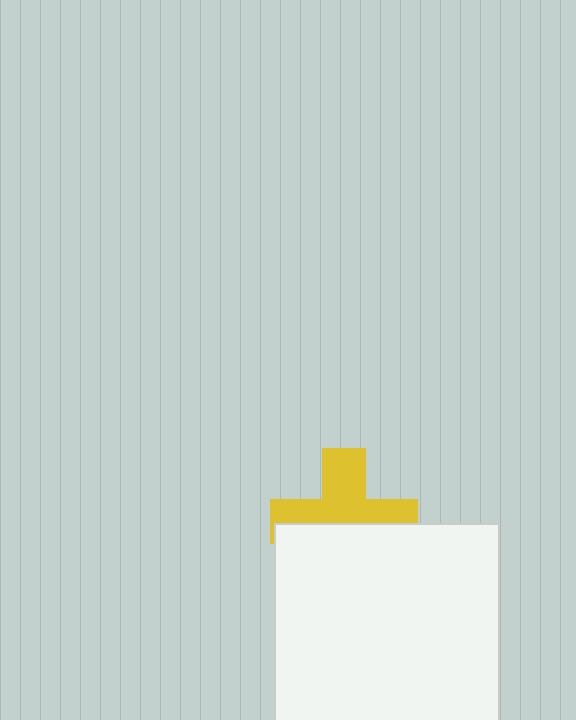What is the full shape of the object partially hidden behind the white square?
The partially hidden object is a yellow cross.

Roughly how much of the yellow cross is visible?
About half of it is visible (roughly 53%).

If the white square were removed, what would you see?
You would see the complete yellow cross.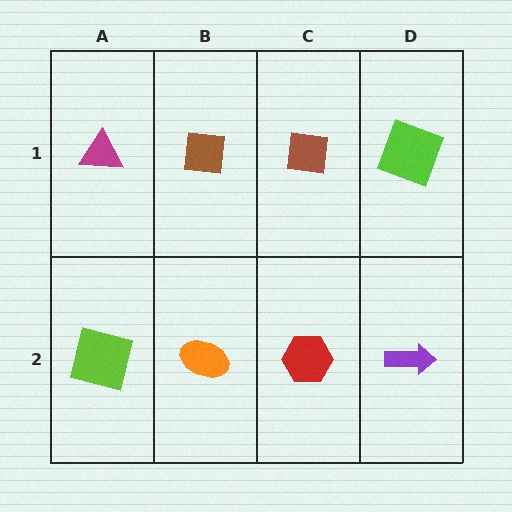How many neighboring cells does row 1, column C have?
3.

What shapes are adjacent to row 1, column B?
An orange ellipse (row 2, column B), a magenta triangle (row 1, column A), a brown square (row 1, column C).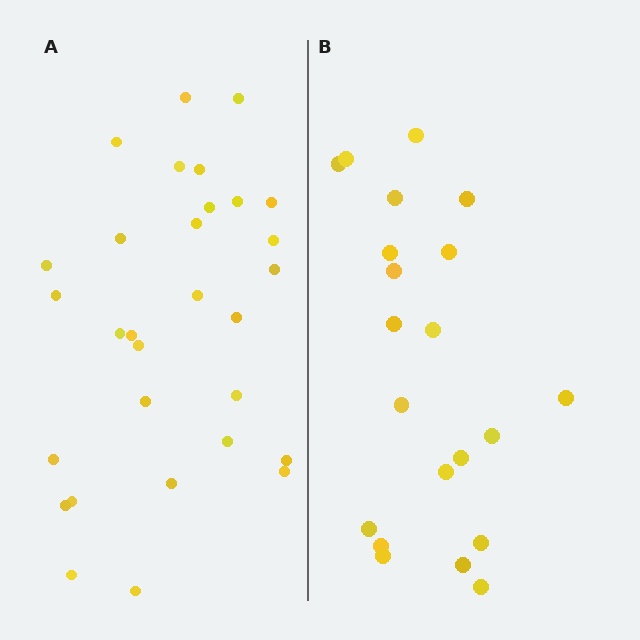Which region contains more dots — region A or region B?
Region A (the left region) has more dots.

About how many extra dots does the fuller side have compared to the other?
Region A has roughly 8 or so more dots than region B.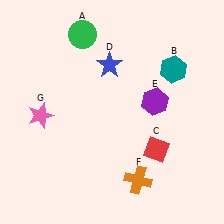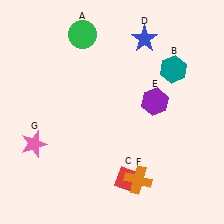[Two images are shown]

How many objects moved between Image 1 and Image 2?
3 objects moved between the two images.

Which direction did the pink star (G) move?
The pink star (G) moved down.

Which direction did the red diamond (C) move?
The red diamond (C) moved down.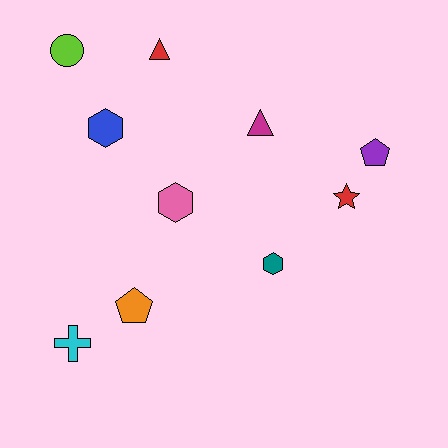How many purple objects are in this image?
There is 1 purple object.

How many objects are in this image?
There are 10 objects.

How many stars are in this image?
There is 1 star.